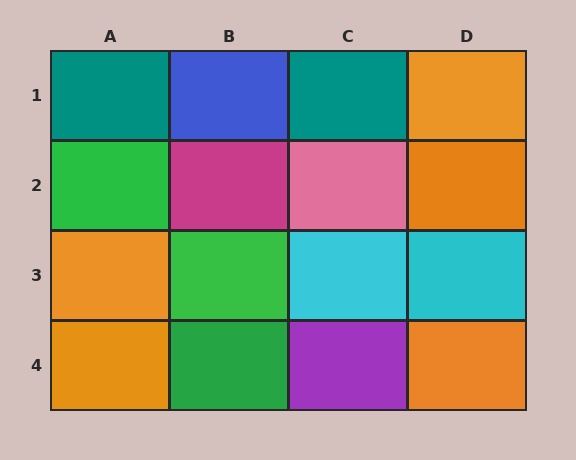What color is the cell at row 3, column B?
Green.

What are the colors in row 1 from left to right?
Teal, blue, teal, orange.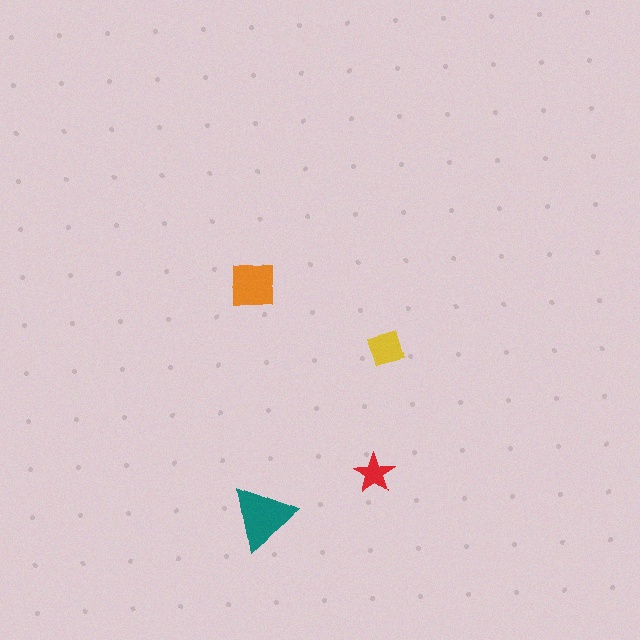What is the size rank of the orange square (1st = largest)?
2nd.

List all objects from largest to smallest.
The teal triangle, the orange square, the yellow square, the red star.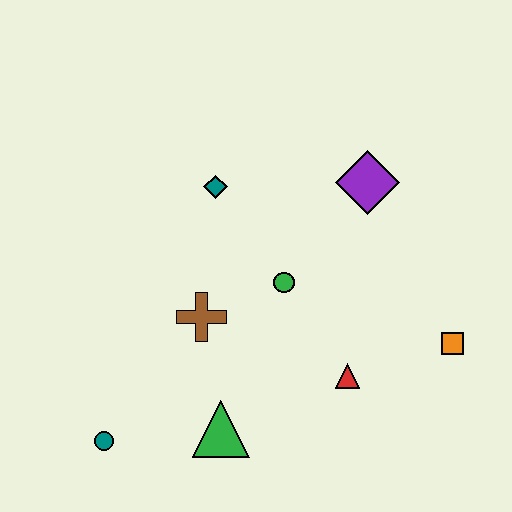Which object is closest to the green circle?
The brown cross is closest to the green circle.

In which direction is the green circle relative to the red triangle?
The green circle is above the red triangle.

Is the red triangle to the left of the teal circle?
No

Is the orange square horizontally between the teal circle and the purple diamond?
No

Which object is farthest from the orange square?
The teal circle is farthest from the orange square.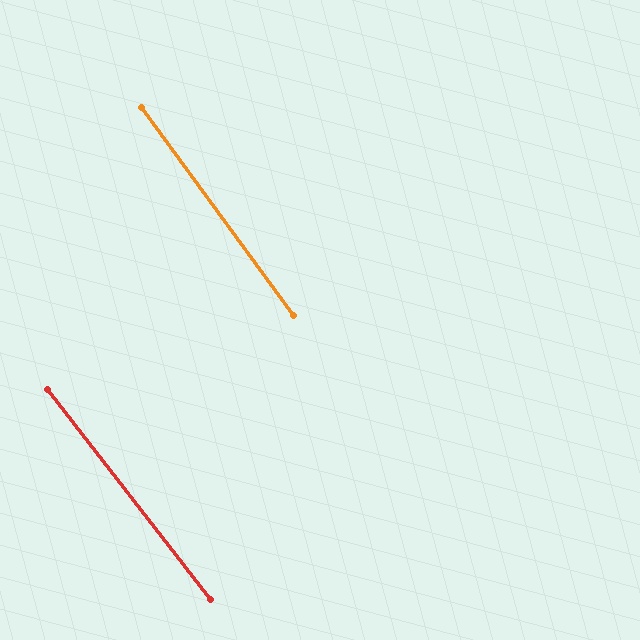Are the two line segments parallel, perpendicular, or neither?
Parallel — their directions differ by only 1.8°.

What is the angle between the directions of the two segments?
Approximately 2 degrees.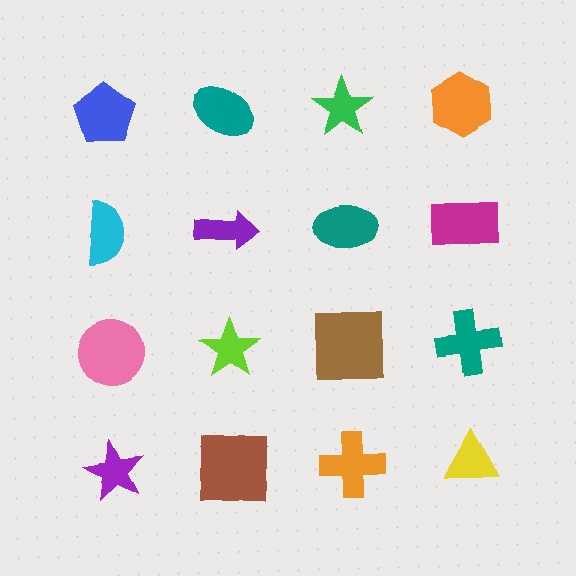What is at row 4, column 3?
An orange cross.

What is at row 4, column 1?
A purple star.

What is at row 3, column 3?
A brown square.